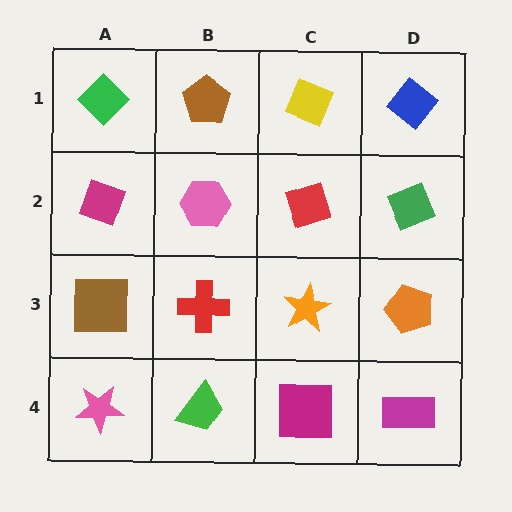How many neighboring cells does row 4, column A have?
2.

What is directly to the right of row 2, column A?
A pink hexagon.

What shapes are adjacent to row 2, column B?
A brown pentagon (row 1, column B), a red cross (row 3, column B), a magenta diamond (row 2, column A), a red diamond (row 2, column C).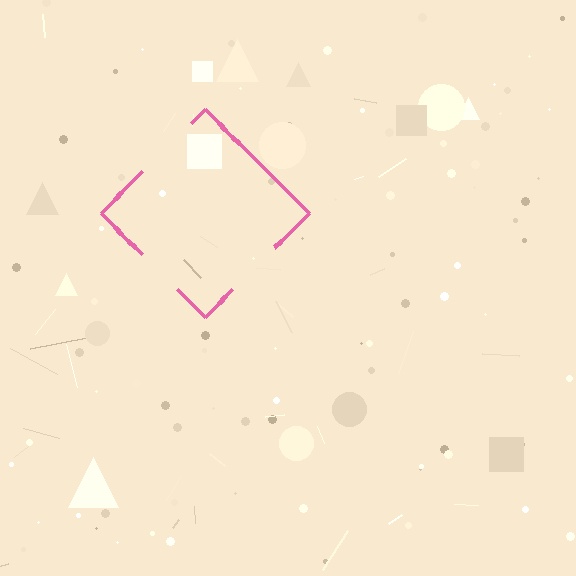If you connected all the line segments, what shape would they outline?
They would outline a diamond.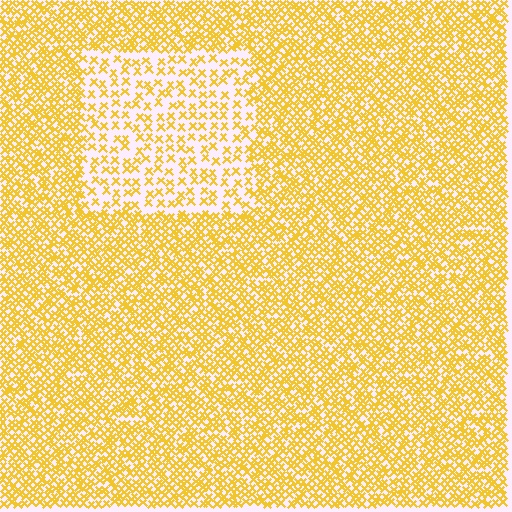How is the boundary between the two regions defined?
The boundary is defined by a change in element density (approximately 2.2x ratio). All elements are the same color, size, and shape.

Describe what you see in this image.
The image contains small yellow elements arranged at two different densities. A rectangle-shaped region is visible where the elements are less densely packed than the surrounding area.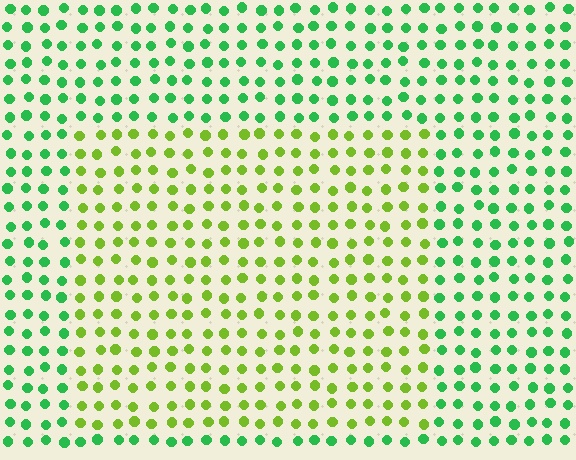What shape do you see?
I see a rectangle.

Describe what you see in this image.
The image is filled with small green elements in a uniform arrangement. A rectangle-shaped region is visible where the elements are tinted to a slightly different hue, forming a subtle color boundary.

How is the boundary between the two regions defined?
The boundary is defined purely by a slight shift in hue (about 46 degrees). Spacing, size, and orientation are identical on both sides.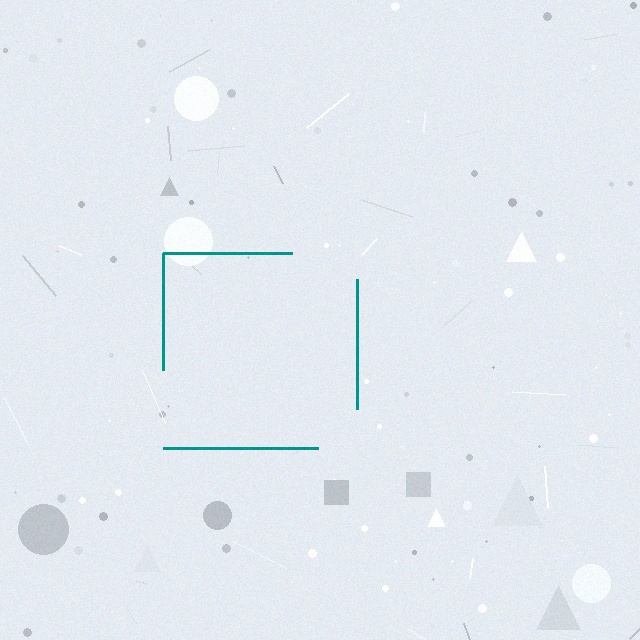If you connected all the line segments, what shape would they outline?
They would outline a square.